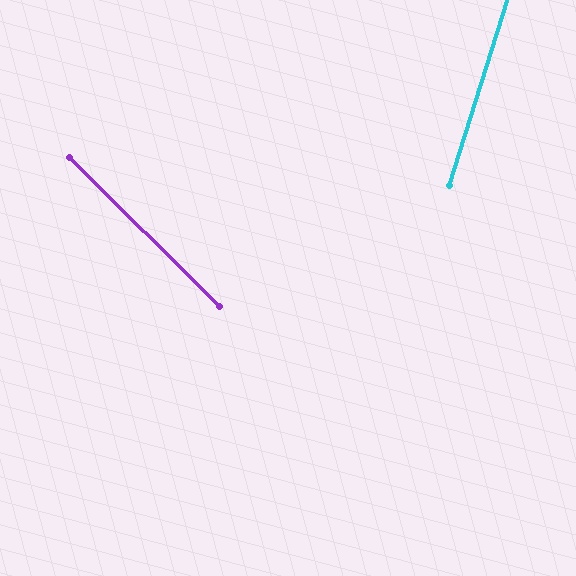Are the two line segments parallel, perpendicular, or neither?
Neither parallel nor perpendicular — they differ by about 62°.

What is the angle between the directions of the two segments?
Approximately 62 degrees.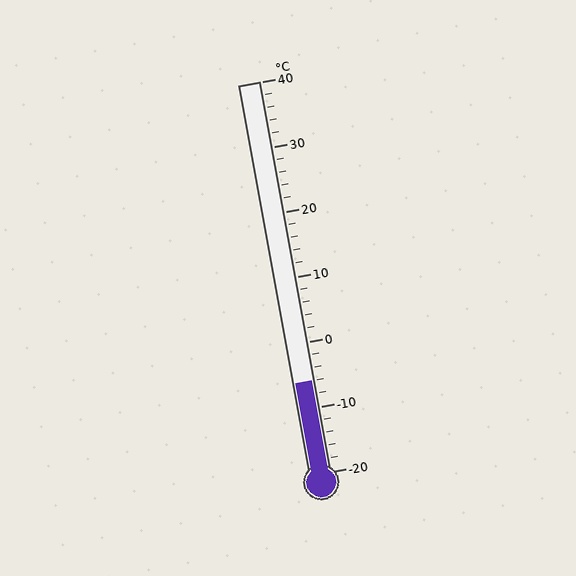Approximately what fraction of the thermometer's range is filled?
The thermometer is filled to approximately 25% of its range.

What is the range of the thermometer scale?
The thermometer scale ranges from -20°C to 40°C.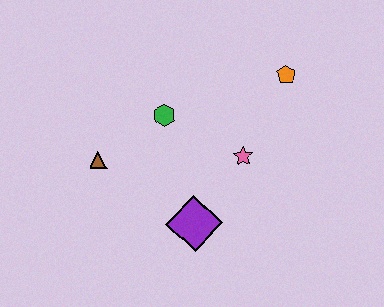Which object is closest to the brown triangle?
The green hexagon is closest to the brown triangle.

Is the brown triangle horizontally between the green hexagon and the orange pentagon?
No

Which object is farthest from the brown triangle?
The orange pentagon is farthest from the brown triangle.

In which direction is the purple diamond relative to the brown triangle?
The purple diamond is to the right of the brown triangle.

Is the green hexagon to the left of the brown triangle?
No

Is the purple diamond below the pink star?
Yes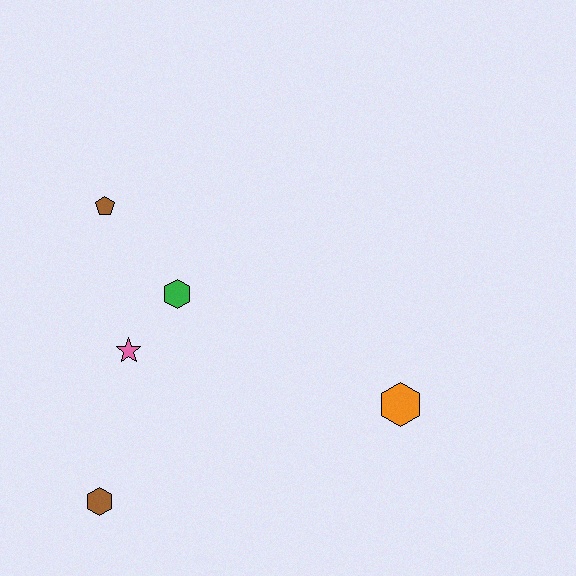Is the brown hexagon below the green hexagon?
Yes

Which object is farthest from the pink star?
The orange hexagon is farthest from the pink star.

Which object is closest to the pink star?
The green hexagon is closest to the pink star.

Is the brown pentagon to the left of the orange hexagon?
Yes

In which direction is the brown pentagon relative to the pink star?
The brown pentagon is above the pink star.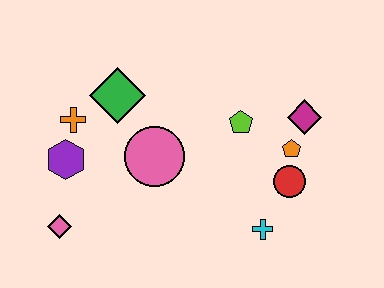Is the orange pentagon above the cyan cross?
Yes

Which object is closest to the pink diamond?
The purple hexagon is closest to the pink diamond.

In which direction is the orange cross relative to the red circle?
The orange cross is to the left of the red circle.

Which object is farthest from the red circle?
The pink diamond is farthest from the red circle.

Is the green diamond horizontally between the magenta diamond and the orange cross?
Yes